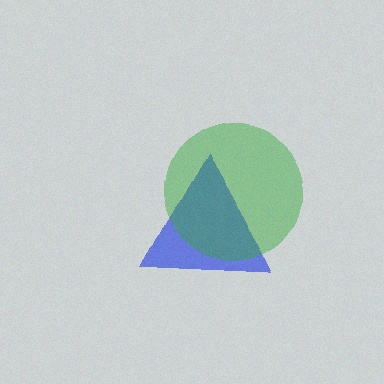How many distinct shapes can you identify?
There are 2 distinct shapes: a blue triangle, a green circle.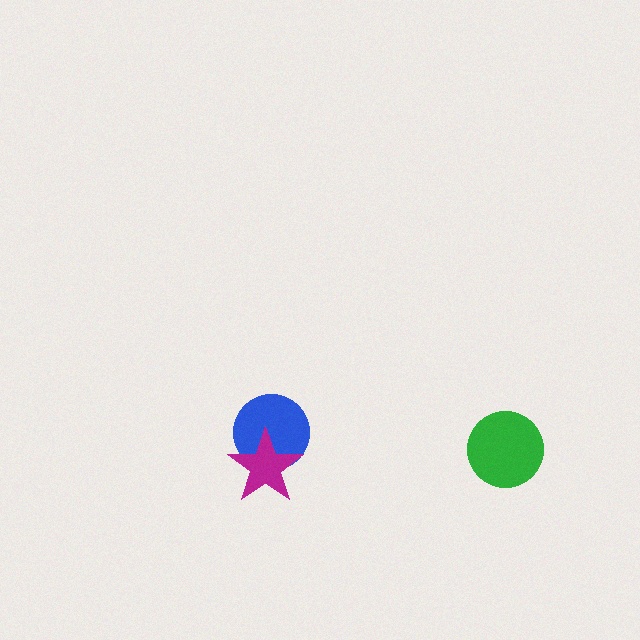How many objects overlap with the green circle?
0 objects overlap with the green circle.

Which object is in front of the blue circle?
The magenta star is in front of the blue circle.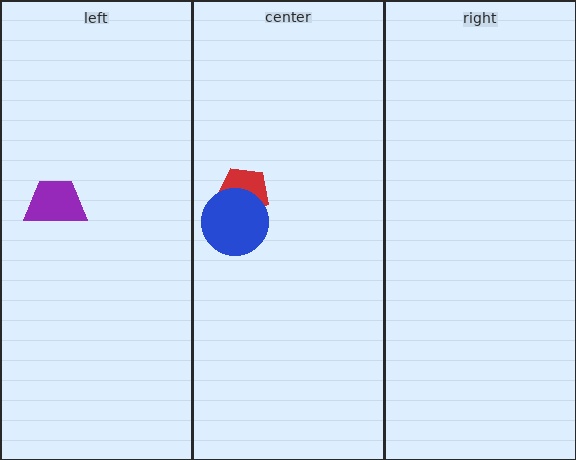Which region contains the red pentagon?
The center region.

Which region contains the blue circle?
The center region.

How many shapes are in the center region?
2.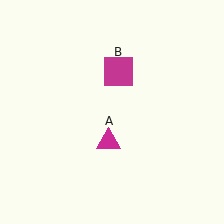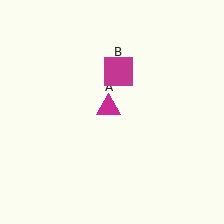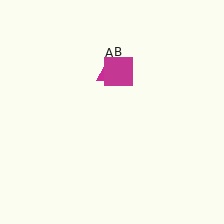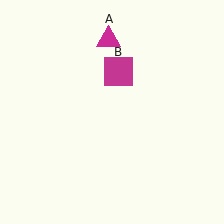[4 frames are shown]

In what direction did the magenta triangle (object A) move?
The magenta triangle (object A) moved up.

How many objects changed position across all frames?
1 object changed position: magenta triangle (object A).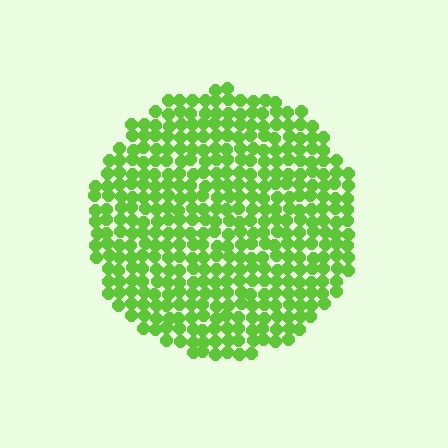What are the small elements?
The small elements are circles.